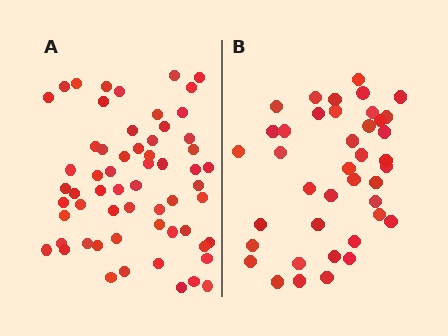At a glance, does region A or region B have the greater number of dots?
Region A (the left region) has more dots.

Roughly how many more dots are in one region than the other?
Region A has approximately 20 more dots than region B.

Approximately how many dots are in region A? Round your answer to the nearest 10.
About 60 dots.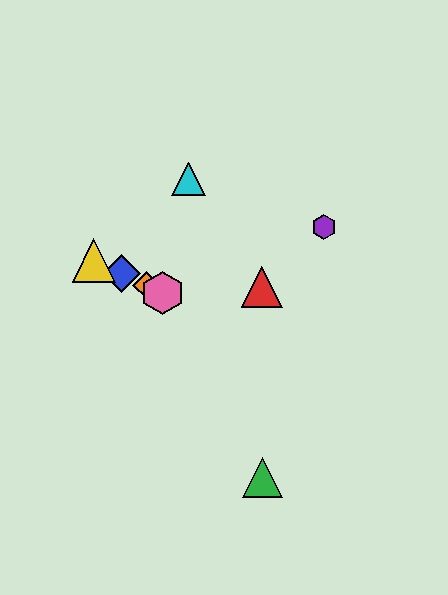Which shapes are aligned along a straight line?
The blue diamond, the yellow triangle, the orange diamond, the pink hexagon are aligned along a straight line.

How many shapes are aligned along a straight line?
4 shapes (the blue diamond, the yellow triangle, the orange diamond, the pink hexagon) are aligned along a straight line.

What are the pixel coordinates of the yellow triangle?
The yellow triangle is at (94, 260).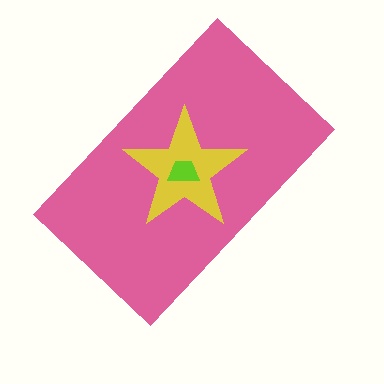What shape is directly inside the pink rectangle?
The yellow star.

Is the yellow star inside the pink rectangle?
Yes.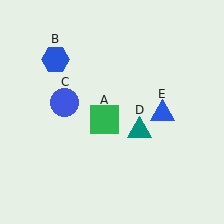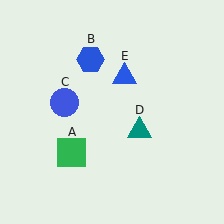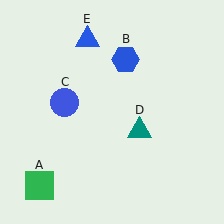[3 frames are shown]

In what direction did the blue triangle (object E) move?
The blue triangle (object E) moved up and to the left.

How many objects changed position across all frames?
3 objects changed position: green square (object A), blue hexagon (object B), blue triangle (object E).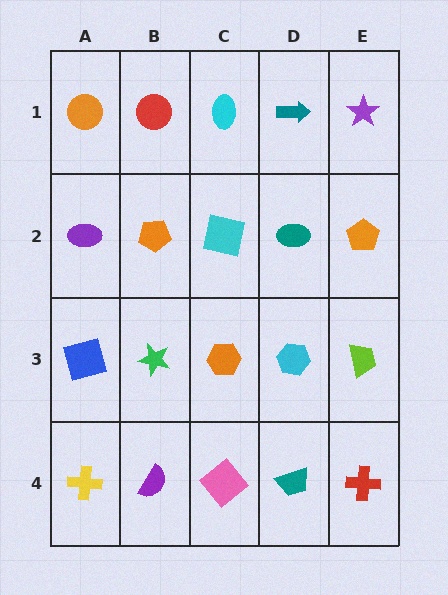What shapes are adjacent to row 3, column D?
A teal ellipse (row 2, column D), a teal trapezoid (row 4, column D), an orange hexagon (row 3, column C), a lime trapezoid (row 3, column E).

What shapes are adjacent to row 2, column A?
An orange circle (row 1, column A), a blue square (row 3, column A), an orange pentagon (row 2, column B).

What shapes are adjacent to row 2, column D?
A teal arrow (row 1, column D), a cyan hexagon (row 3, column D), a cyan square (row 2, column C), an orange pentagon (row 2, column E).